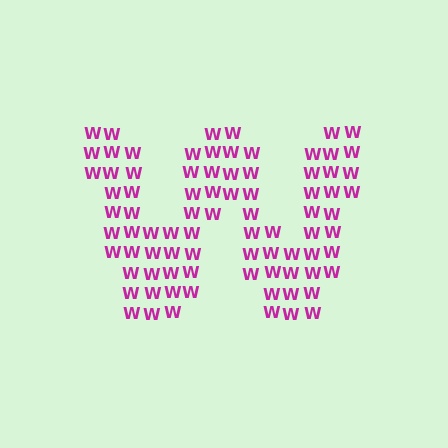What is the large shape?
The large shape is the letter W.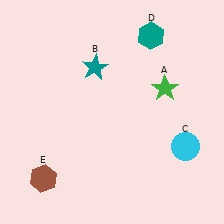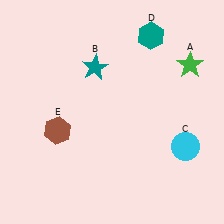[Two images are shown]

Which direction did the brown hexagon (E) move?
The brown hexagon (E) moved up.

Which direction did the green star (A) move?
The green star (A) moved right.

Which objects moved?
The objects that moved are: the green star (A), the brown hexagon (E).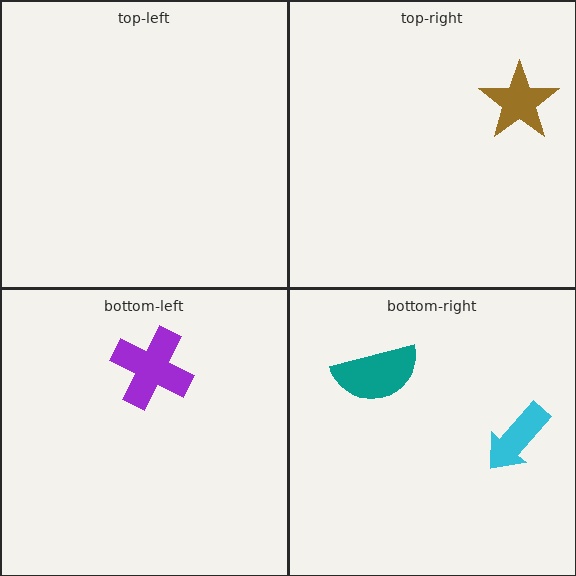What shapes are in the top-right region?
The brown star.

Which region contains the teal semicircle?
The bottom-right region.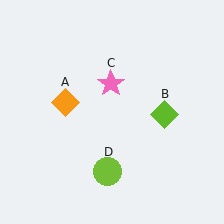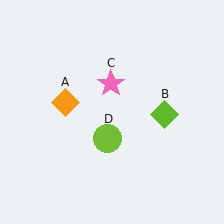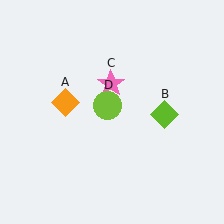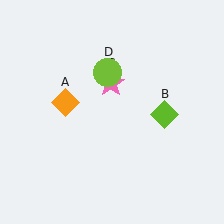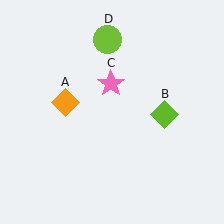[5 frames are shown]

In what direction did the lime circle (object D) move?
The lime circle (object D) moved up.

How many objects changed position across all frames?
1 object changed position: lime circle (object D).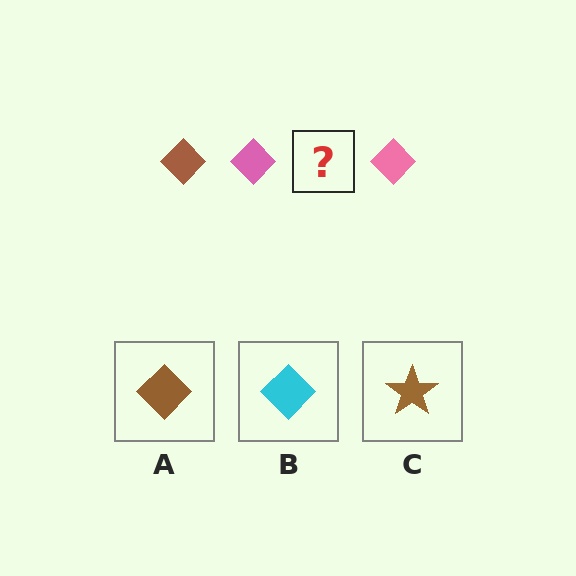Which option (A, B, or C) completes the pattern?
A.